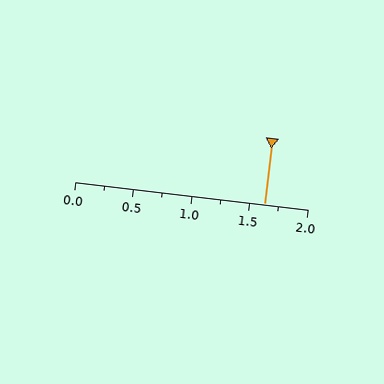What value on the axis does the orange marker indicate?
The marker indicates approximately 1.62.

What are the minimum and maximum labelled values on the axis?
The axis runs from 0.0 to 2.0.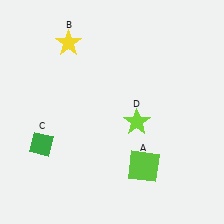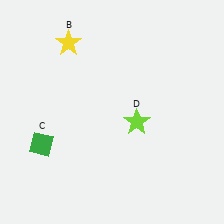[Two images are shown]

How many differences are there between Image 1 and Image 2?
There is 1 difference between the two images.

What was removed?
The lime square (A) was removed in Image 2.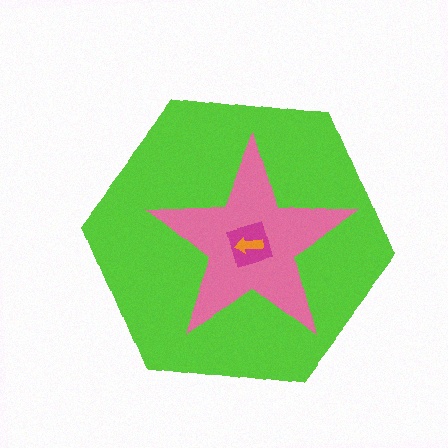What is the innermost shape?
The orange arrow.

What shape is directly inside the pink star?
The magenta square.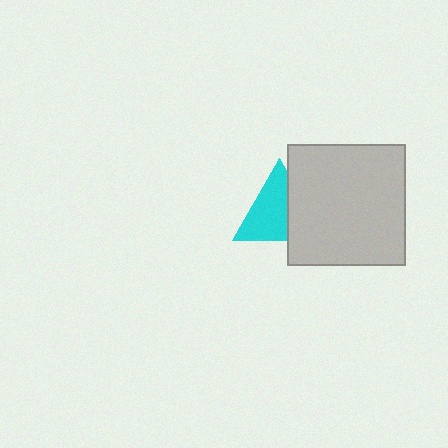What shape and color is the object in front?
The object in front is a light gray rectangle.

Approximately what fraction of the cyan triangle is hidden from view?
Roughly 35% of the cyan triangle is hidden behind the light gray rectangle.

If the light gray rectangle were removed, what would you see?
You would see the complete cyan triangle.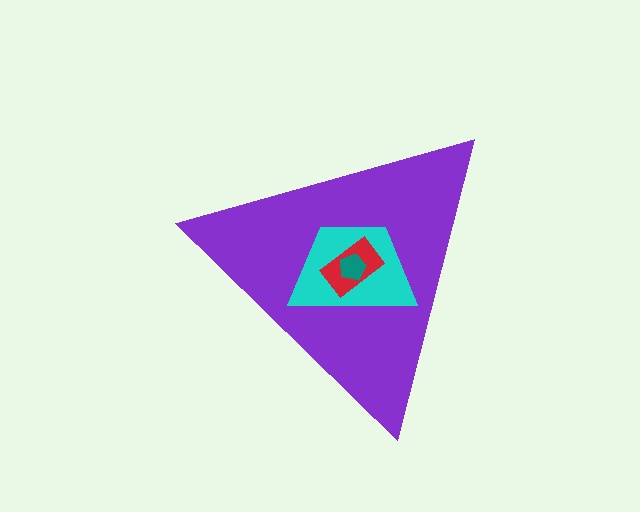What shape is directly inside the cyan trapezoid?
The red rectangle.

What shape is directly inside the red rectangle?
The teal pentagon.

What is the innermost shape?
The teal pentagon.